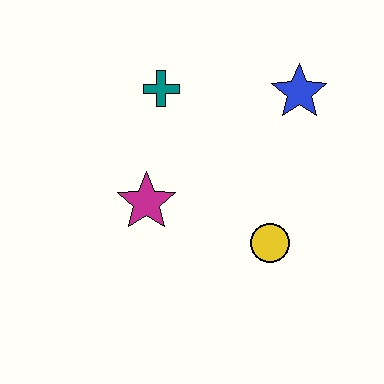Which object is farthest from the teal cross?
The yellow circle is farthest from the teal cross.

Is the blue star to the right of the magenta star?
Yes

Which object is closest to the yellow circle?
The magenta star is closest to the yellow circle.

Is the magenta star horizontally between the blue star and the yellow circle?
No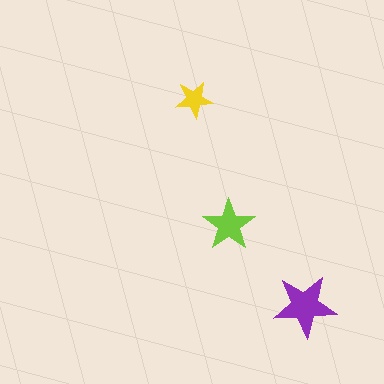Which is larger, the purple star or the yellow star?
The purple one.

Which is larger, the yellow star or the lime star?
The lime one.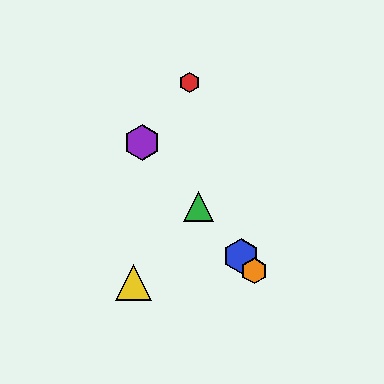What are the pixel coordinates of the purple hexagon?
The purple hexagon is at (142, 142).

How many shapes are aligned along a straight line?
4 shapes (the blue hexagon, the green triangle, the purple hexagon, the orange hexagon) are aligned along a straight line.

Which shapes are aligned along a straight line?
The blue hexagon, the green triangle, the purple hexagon, the orange hexagon are aligned along a straight line.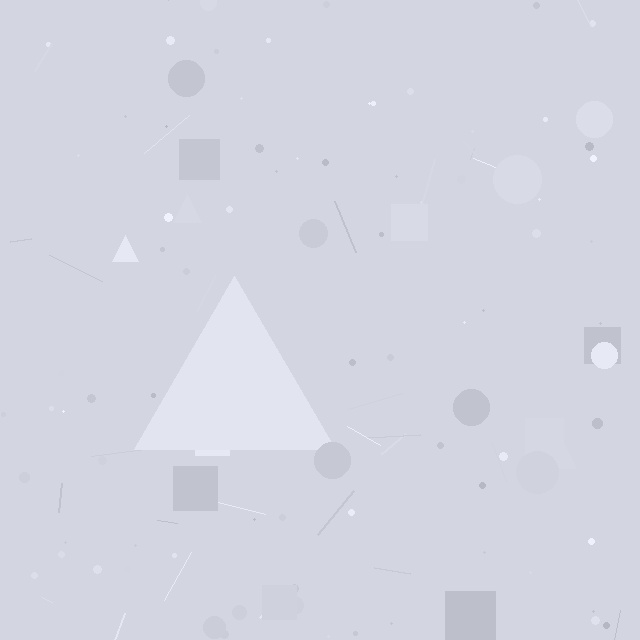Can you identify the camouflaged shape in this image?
The camouflaged shape is a triangle.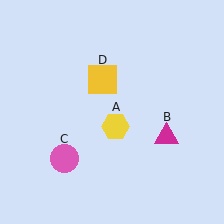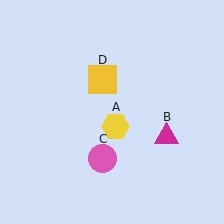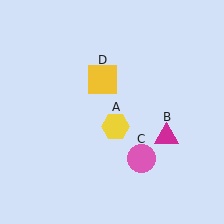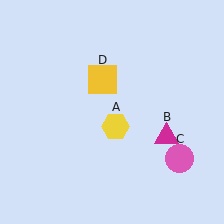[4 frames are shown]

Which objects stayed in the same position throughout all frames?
Yellow hexagon (object A) and magenta triangle (object B) and yellow square (object D) remained stationary.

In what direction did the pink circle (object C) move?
The pink circle (object C) moved right.